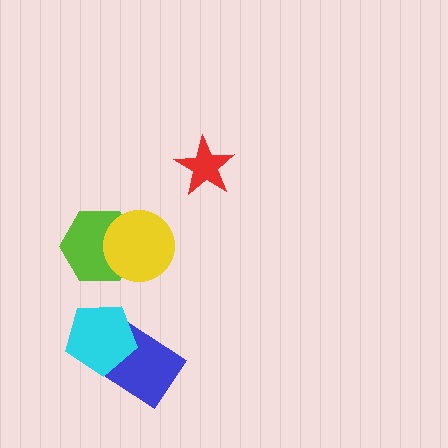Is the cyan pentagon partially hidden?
No, no other shape covers it.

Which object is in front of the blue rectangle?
The cyan pentagon is in front of the blue rectangle.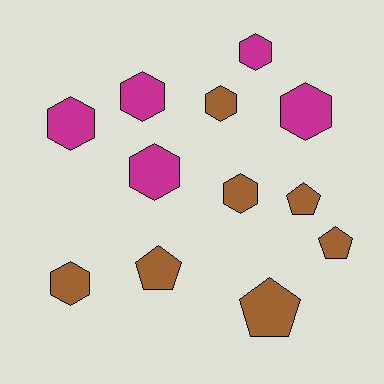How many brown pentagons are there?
There are 4 brown pentagons.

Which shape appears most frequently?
Hexagon, with 8 objects.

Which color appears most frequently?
Brown, with 7 objects.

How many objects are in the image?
There are 12 objects.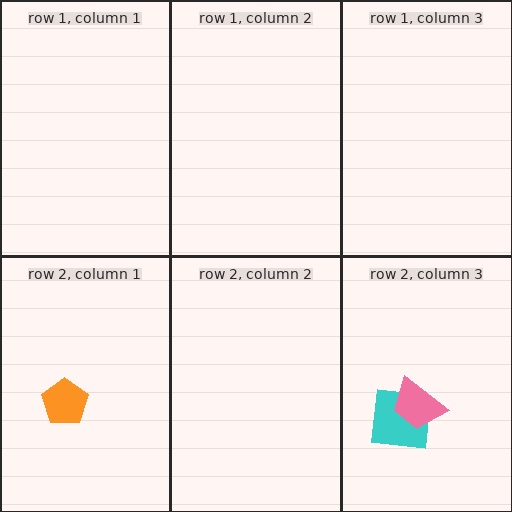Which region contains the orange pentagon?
The row 2, column 1 region.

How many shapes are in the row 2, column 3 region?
2.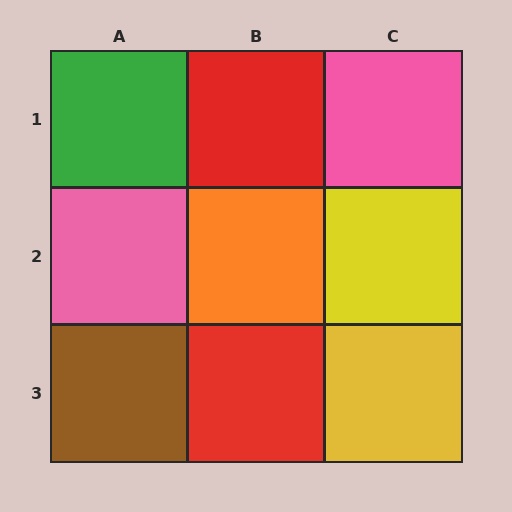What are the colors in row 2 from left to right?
Pink, orange, yellow.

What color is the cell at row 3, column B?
Red.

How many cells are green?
1 cell is green.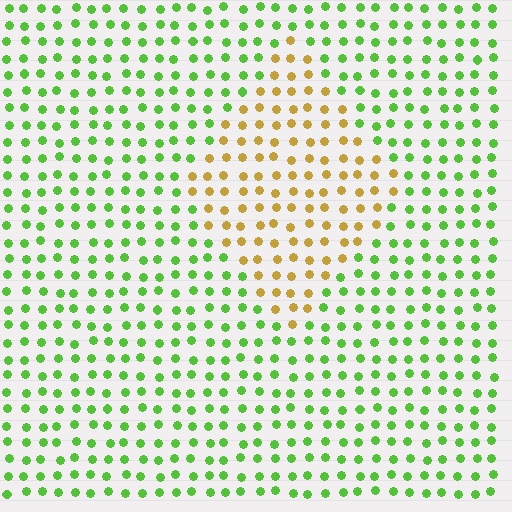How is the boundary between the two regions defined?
The boundary is defined purely by a slight shift in hue (about 63 degrees). Spacing, size, and orientation are identical on both sides.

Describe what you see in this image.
The image is filled with small lime elements in a uniform arrangement. A diamond-shaped region is visible where the elements are tinted to a slightly different hue, forming a subtle color boundary.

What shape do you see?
I see a diamond.